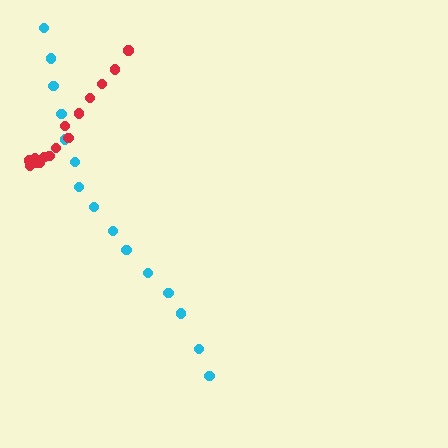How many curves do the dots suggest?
There are 2 distinct paths.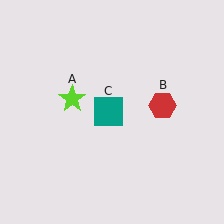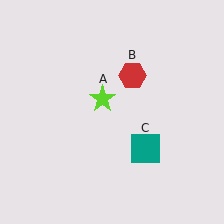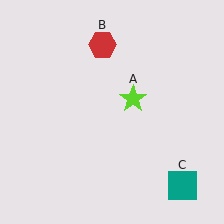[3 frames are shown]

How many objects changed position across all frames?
3 objects changed position: lime star (object A), red hexagon (object B), teal square (object C).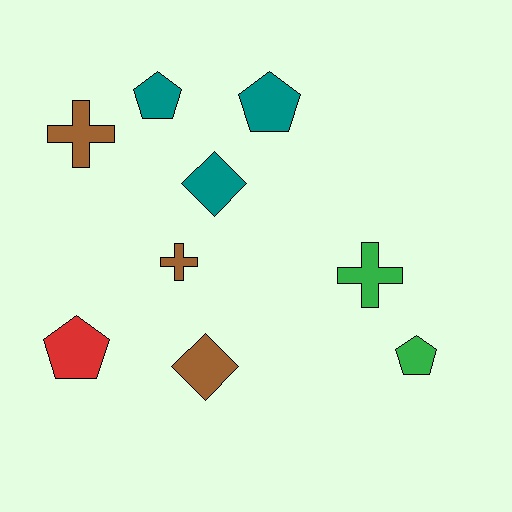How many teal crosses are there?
There are no teal crosses.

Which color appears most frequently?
Teal, with 3 objects.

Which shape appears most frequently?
Pentagon, with 4 objects.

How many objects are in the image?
There are 9 objects.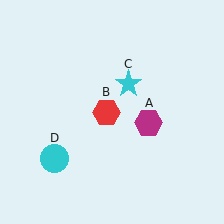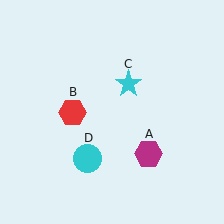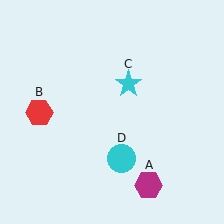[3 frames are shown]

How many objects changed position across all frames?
3 objects changed position: magenta hexagon (object A), red hexagon (object B), cyan circle (object D).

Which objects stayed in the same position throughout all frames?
Cyan star (object C) remained stationary.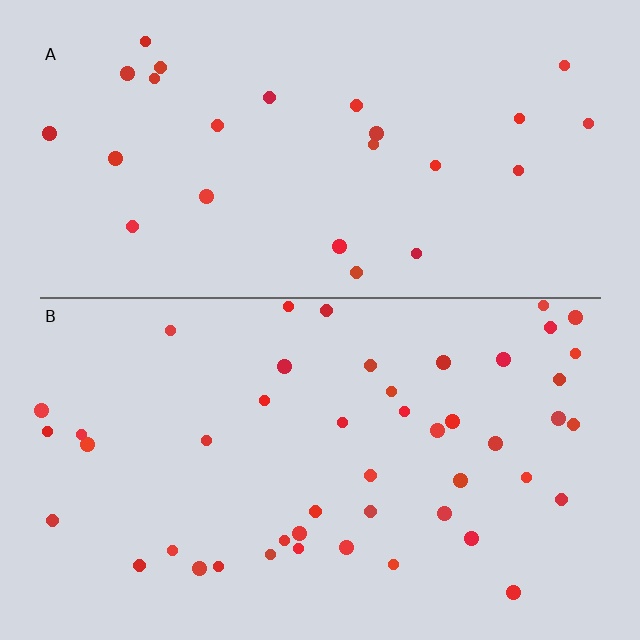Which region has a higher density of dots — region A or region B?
B (the bottom).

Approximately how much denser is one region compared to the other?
Approximately 1.9× — region B over region A.